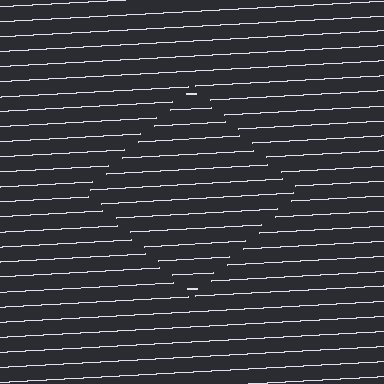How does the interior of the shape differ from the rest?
The interior of the shape contains the same grating, shifted by half a period — the contour is defined by the phase discontinuity where line-ends from the inner and outer gratings abut.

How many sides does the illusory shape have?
4 sides — the line-ends trace a square.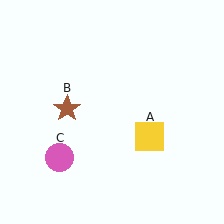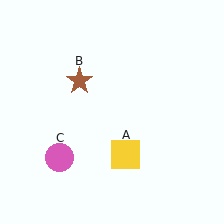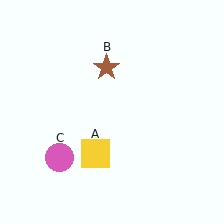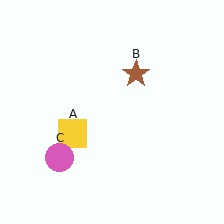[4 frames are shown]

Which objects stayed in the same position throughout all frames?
Pink circle (object C) remained stationary.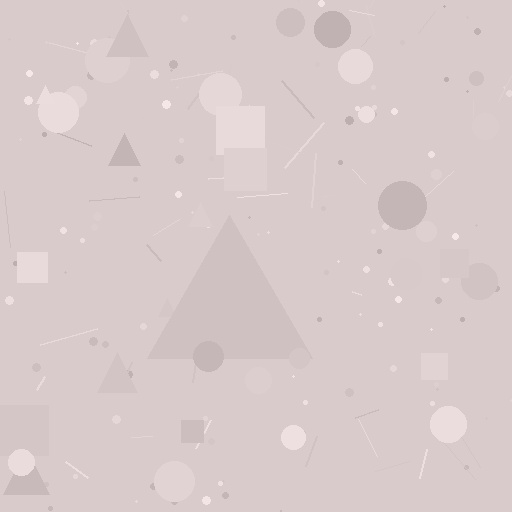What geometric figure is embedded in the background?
A triangle is embedded in the background.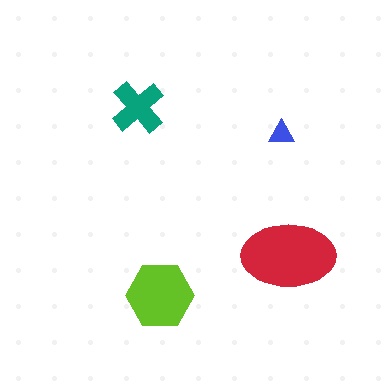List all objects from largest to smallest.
The red ellipse, the lime hexagon, the teal cross, the blue triangle.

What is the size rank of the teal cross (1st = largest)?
3rd.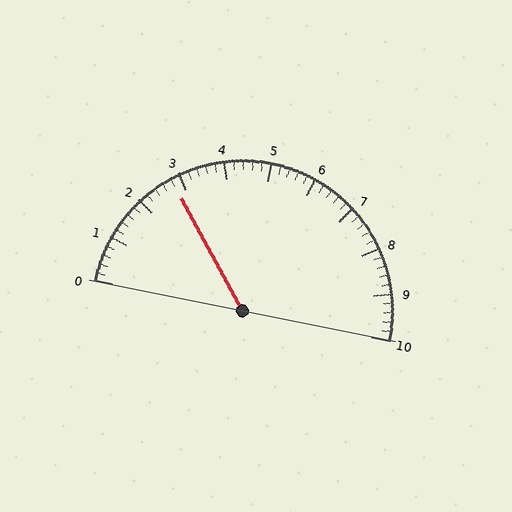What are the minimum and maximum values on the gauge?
The gauge ranges from 0 to 10.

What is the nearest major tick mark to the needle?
The nearest major tick mark is 3.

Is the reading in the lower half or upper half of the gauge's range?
The reading is in the lower half of the range (0 to 10).